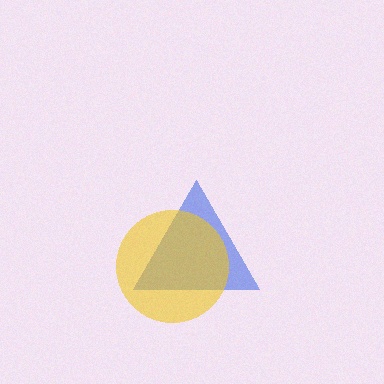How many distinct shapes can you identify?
There are 2 distinct shapes: a blue triangle, a yellow circle.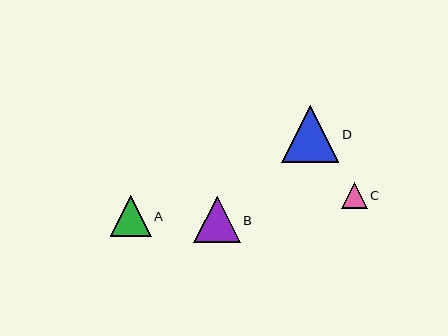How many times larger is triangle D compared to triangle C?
Triangle D is approximately 2.2 times the size of triangle C.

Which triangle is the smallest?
Triangle C is the smallest with a size of approximately 26 pixels.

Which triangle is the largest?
Triangle D is the largest with a size of approximately 57 pixels.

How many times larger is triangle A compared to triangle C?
Triangle A is approximately 1.6 times the size of triangle C.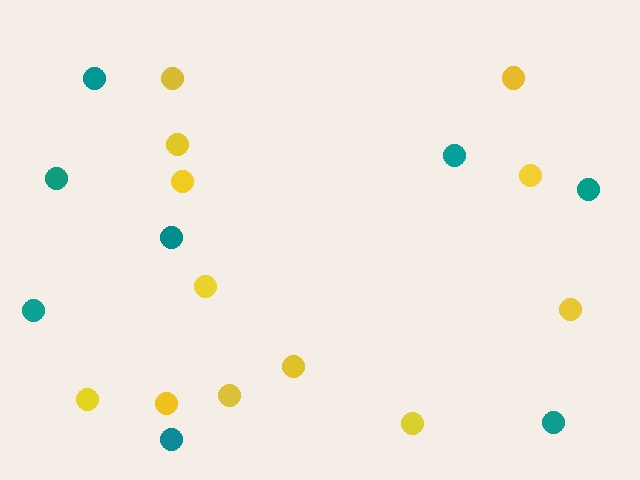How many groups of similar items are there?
There are 2 groups: one group of yellow circles (12) and one group of teal circles (8).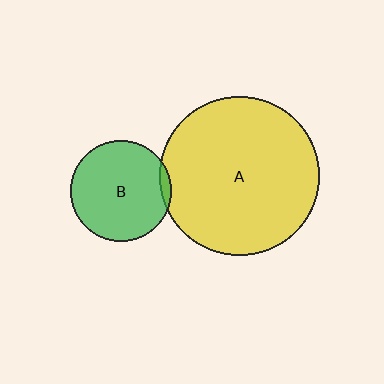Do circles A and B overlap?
Yes.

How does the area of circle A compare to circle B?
Approximately 2.5 times.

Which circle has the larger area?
Circle A (yellow).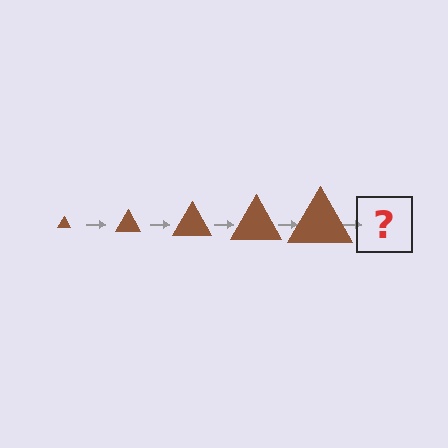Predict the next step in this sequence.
The next step is a brown triangle, larger than the previous one.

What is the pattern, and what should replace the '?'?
The pattern is that the triangle gets progressively larger each step. The '?' should be a brown triangle, larger than the previous one.